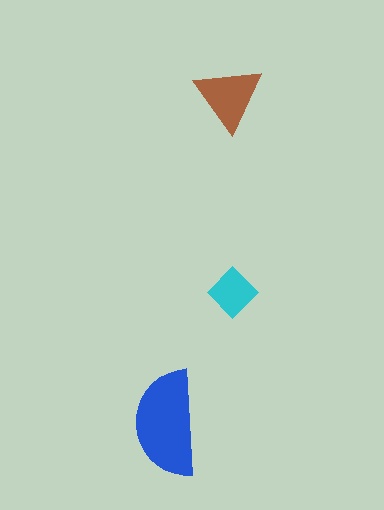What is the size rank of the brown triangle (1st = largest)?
2nd.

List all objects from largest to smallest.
The blue semicircle, the brown triangle, the cyan diamond.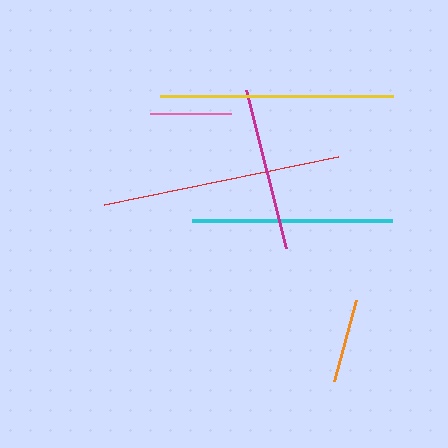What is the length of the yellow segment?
The yellow segment is approximately 233 pixels long.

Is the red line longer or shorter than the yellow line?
The red line is longer than the yellow line.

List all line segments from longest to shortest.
From longest to shortest: red, yellow, cyan, magenta, orange, pink.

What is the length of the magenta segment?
The magenta segment is approximately 163 pixels long.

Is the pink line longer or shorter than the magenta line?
The magenta line is longer than the pink line.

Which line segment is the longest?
The red line is the longest at approximately 239 pixels.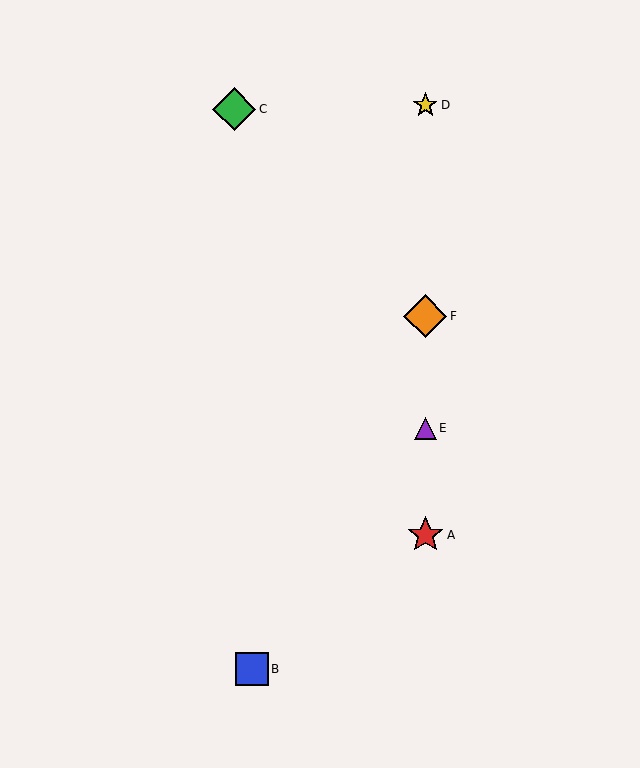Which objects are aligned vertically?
Objects A, D, E, F are aligned vertically.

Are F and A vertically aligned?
Yes, both are at x≈425.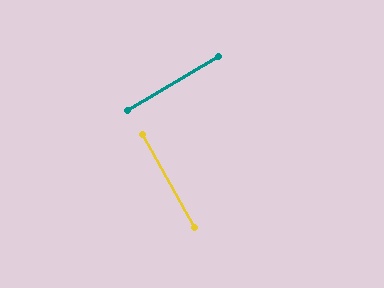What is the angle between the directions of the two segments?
Approximately 89 degrees.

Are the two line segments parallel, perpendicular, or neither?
Perpendicular — they meet at approximately 89°.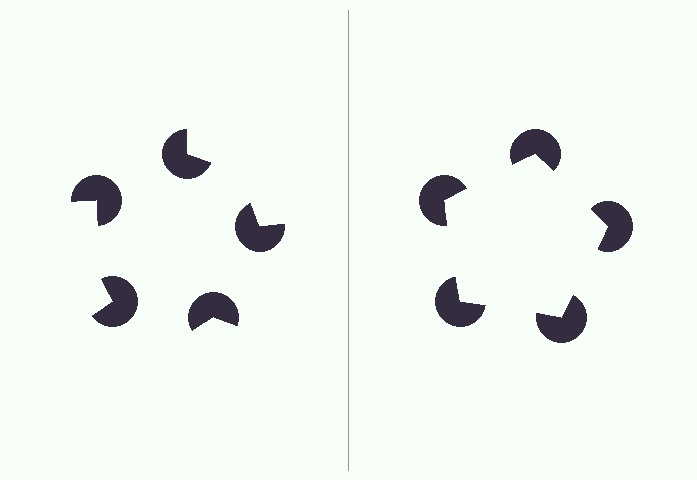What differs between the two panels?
The pac-man discs are positioned identically on both sides; only the wedge orientations differ. On the right they align to a pentagon; on the left they are misaligned.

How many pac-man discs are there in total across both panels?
10 — 5 on each side.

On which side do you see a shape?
An illusory pentagon appears on the right side. On the left side the wedge cuts are rotated, so no coherent shape forms.